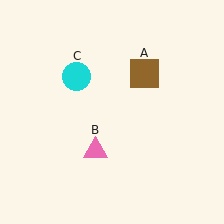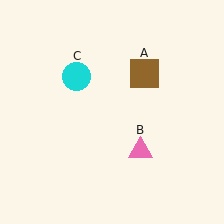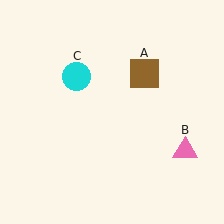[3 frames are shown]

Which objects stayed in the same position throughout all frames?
Brown square (object A) and cyan circle (object C) remained stationary.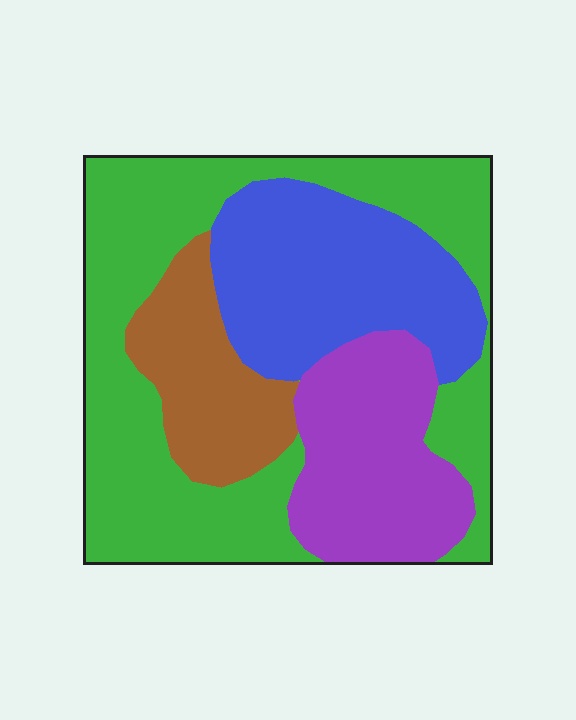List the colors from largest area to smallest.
From largest to smallest: green, blue, purple, brown.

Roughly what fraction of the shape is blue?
Blue takes up about one quarter (1/4) of the shape.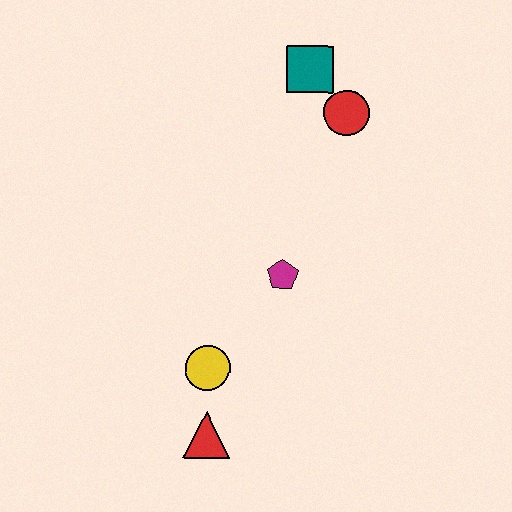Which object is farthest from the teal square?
The red triangle is farthest from the teal square.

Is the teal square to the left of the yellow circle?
No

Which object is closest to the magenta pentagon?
The yellow circle is closest to the magenta pentagon.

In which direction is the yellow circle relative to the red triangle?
The yellow circle is above the red triangle.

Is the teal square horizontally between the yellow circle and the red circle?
Yes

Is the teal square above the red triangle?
Yes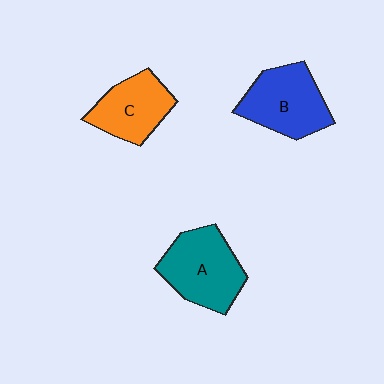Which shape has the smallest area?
Shape C (orange).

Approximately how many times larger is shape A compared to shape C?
Approximately 1.3 times.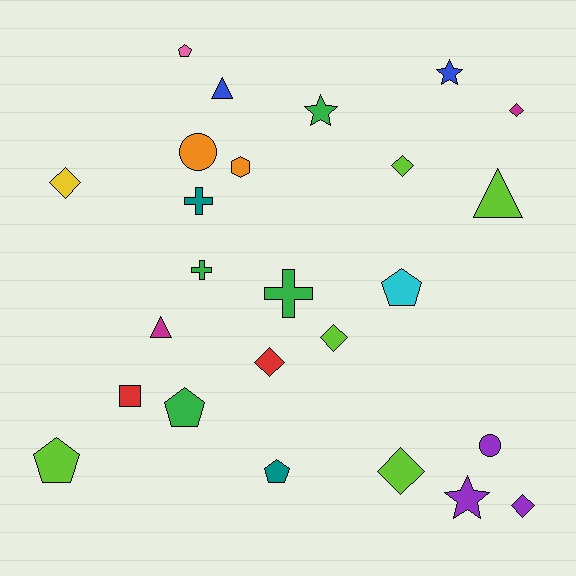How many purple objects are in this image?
There are 3 purple objects.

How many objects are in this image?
There are 25 objects.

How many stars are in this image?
There are 3 stars.